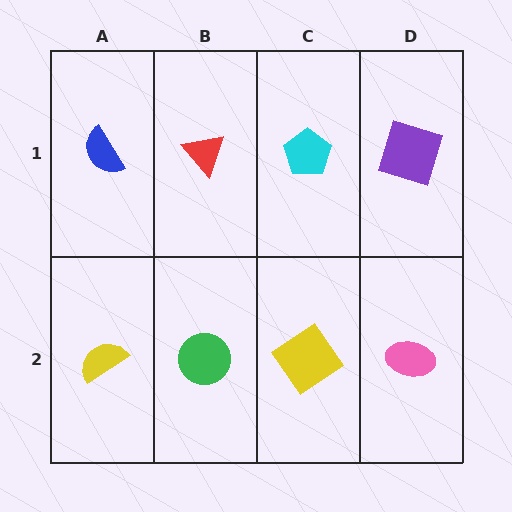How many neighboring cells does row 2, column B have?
3.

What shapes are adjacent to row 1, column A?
A yellow semicircle (row 2, column A), a red triangle (row 1, column B).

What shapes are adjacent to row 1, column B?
A green circle (row 2, column B), a blue semicircle (row 1, column A), a cyan pentagon (row 1, column C).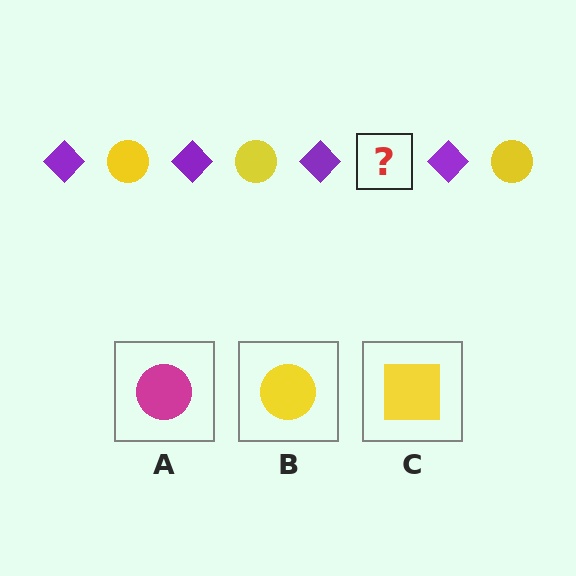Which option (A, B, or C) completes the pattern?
B.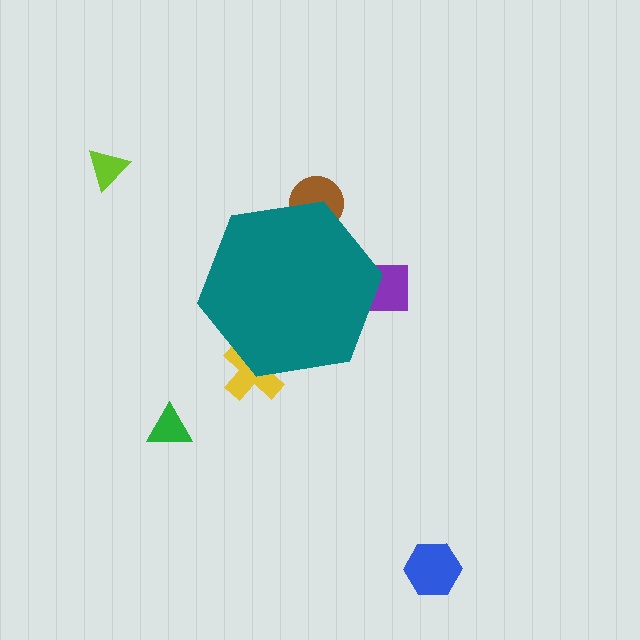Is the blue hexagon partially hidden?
No, the blue hexagon is fully visible.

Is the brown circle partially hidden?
Yes, the brown circle is partially hidden behind the teal hexagon.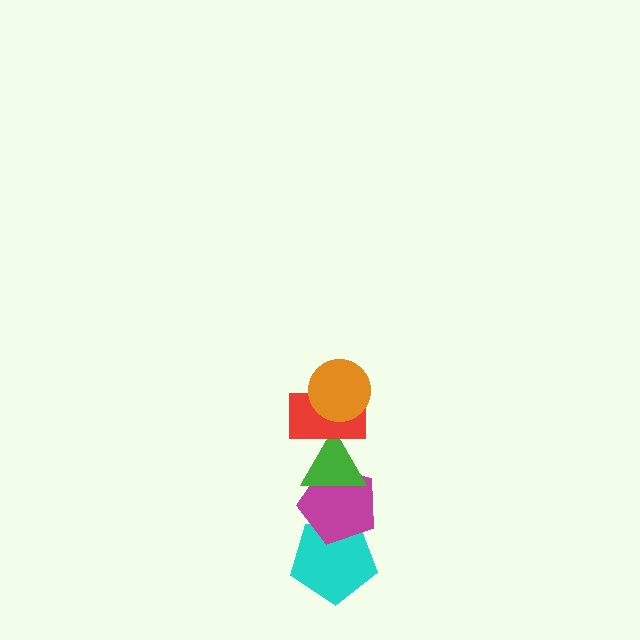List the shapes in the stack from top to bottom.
From top to bottom: the orange circle, the red rectangle, the green triangle, the magenta pentagon, the cyan pentagon.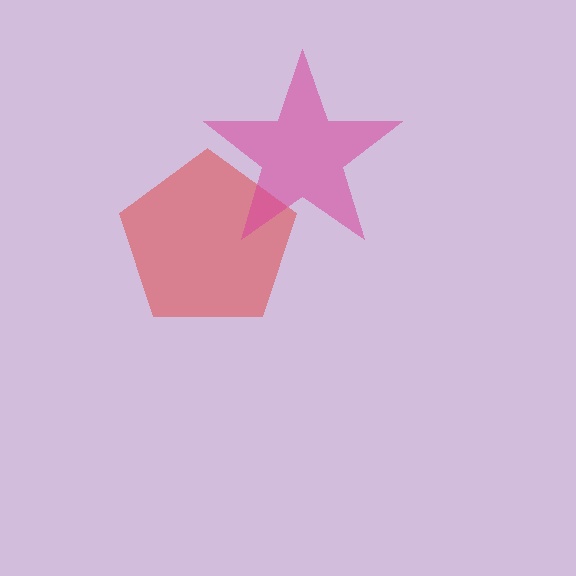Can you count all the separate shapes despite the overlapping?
Yes, there are 2 separate shapes.